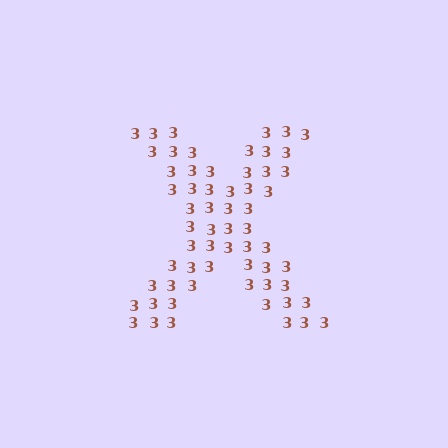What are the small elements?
The small elements are digit 3's.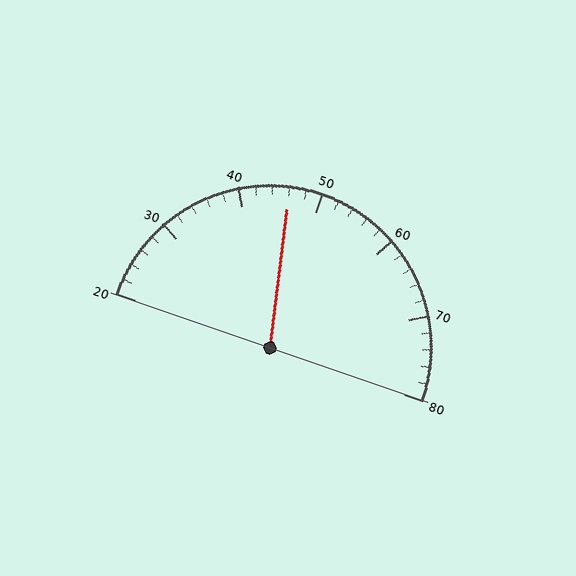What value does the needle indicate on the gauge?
The needle indicates approximately 46.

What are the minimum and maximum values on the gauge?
The gauge ranges from 20 to 80.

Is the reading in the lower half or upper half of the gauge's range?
The reading is in the lower half of the range (20 to 80).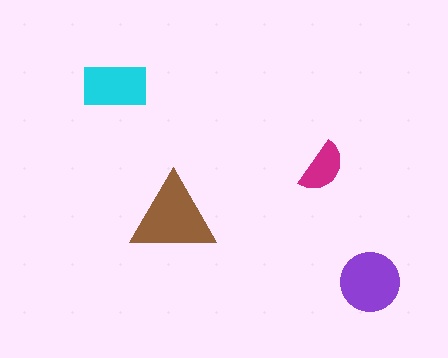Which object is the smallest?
The magenta semicircle.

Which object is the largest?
The brown triangle.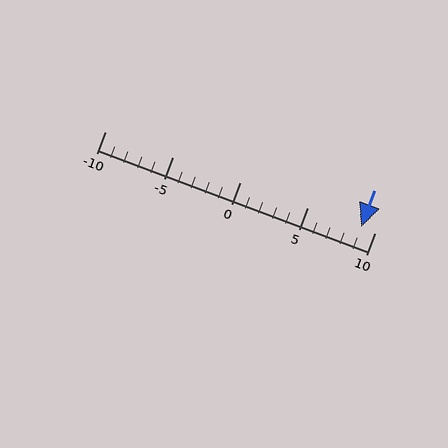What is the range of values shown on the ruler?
The ruler shows values from -10 to 10.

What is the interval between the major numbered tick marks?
The major tick marks are spaced 5 units apart.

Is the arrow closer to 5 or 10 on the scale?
The arrow is closer to 10.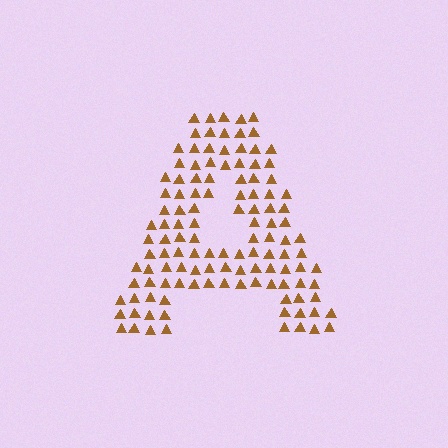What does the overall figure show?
The overall figure shows the letter A.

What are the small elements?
The small elements are triangles.